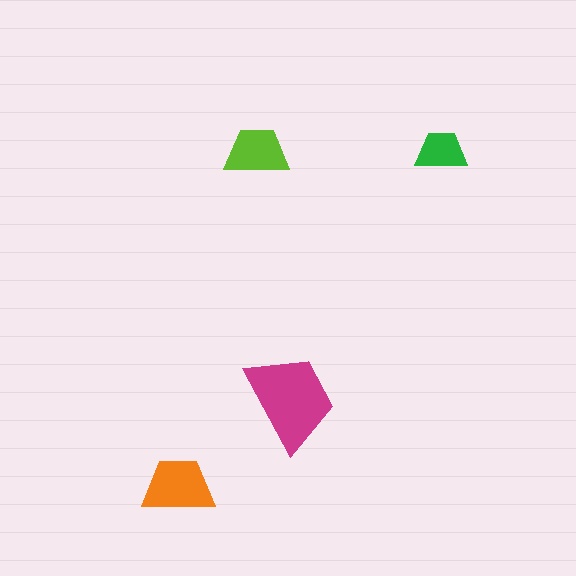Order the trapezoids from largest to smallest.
the magenta one, the orange one, the lime one, the green one.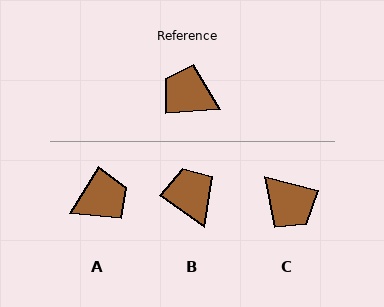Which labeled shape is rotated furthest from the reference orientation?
C, about 160 degrees away.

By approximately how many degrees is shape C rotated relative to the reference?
Approximately 160 degrees counter-clockwise.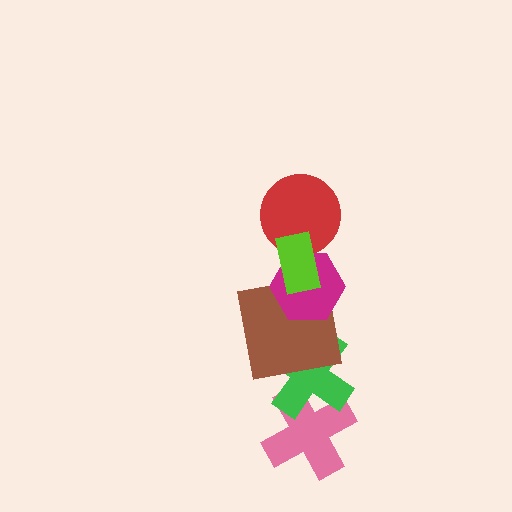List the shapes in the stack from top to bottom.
From top to bottom: the lime rectangle, the red circle, the magenta hexagon, the brown square, the green cross, the pink cross.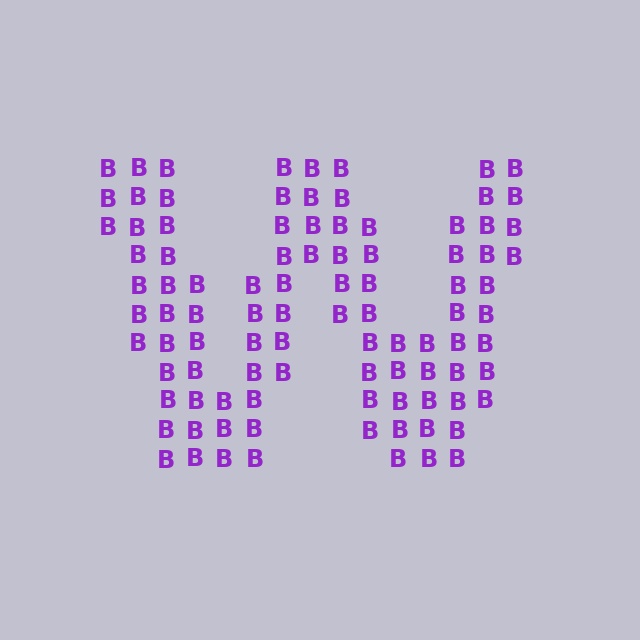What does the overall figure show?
The overall figure shows the letter W.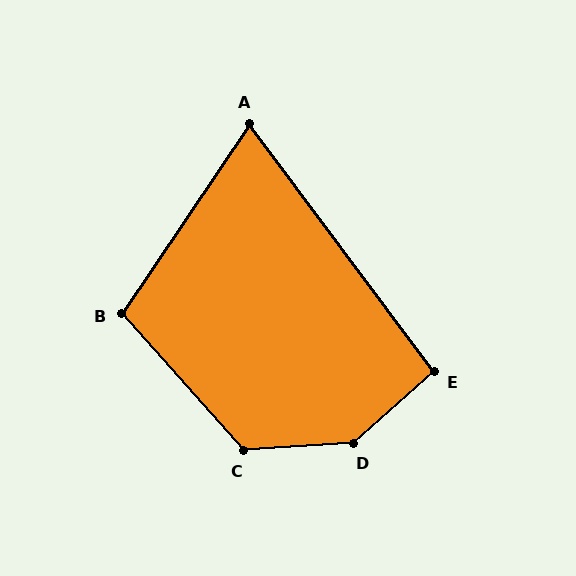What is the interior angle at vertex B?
Approximately 104 degrees (obtuse).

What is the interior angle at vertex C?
Approximately 128 degrees (obtuse).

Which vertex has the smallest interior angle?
A, at approximately 71 degrees.